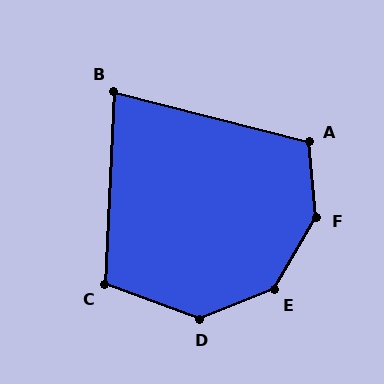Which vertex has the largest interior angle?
F, at approximately 144 degrees.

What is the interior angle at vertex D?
Approximately 138 degrees (obtuse).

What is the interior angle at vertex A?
Approximately 110 degrees (obtuse).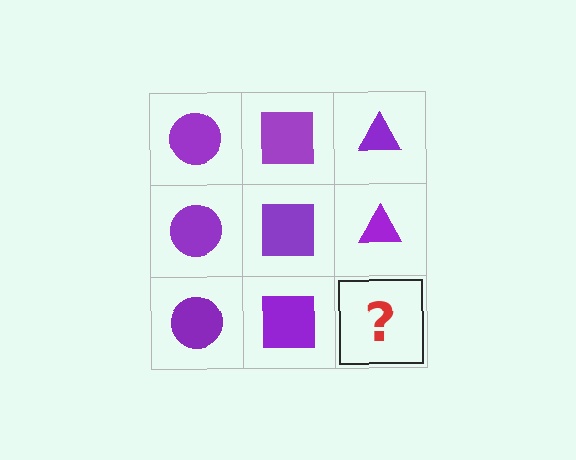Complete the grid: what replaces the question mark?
The question mark should be replaced with a purple triangle.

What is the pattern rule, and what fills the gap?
The rule is that each column has a consistent shape. The gap should be filled with a purple triangle.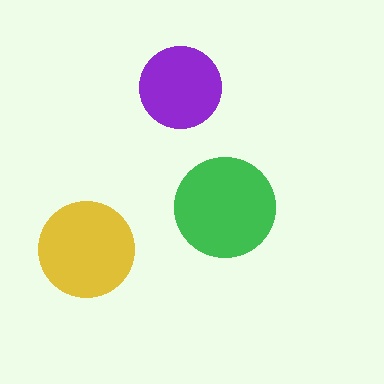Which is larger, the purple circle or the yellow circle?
The yellow one.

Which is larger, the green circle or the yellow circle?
The green one.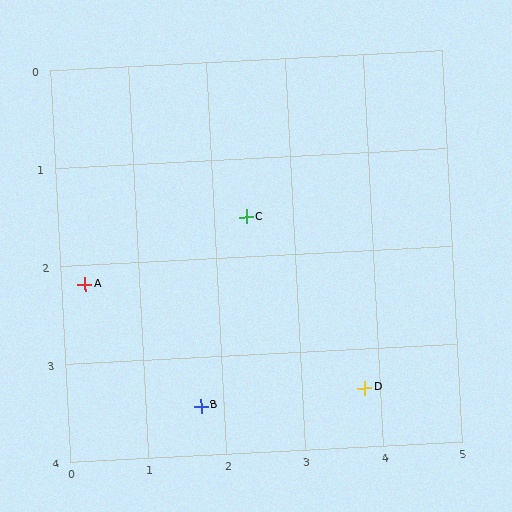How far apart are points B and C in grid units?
Points B and C are about 2.0 grid units apart.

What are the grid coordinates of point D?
Point D is at approximately (3.8, 3.4).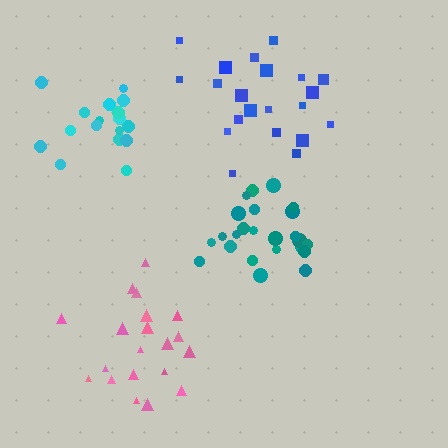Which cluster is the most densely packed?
Teal.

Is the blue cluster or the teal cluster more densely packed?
Teal.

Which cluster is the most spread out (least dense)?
Blue.